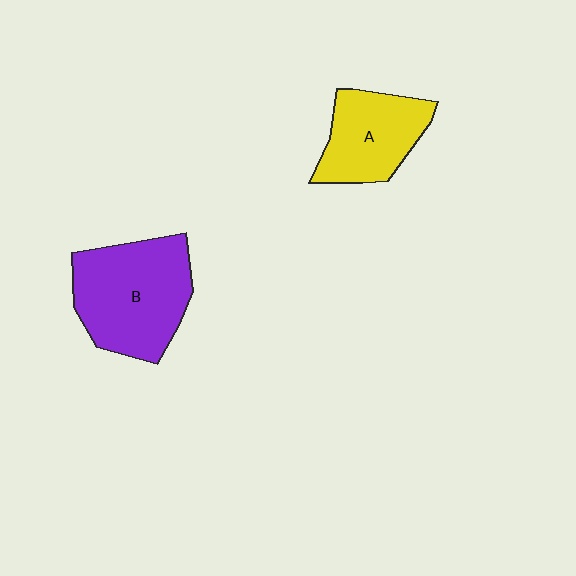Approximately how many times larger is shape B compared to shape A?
Approximately 1.5 times.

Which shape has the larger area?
Shape B (purple).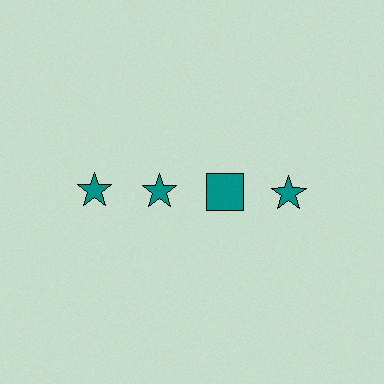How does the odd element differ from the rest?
It has a different shape: square instead of star.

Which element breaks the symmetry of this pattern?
The teal square in the top row, center column breaks the symmetry. All other shapes are teal stars.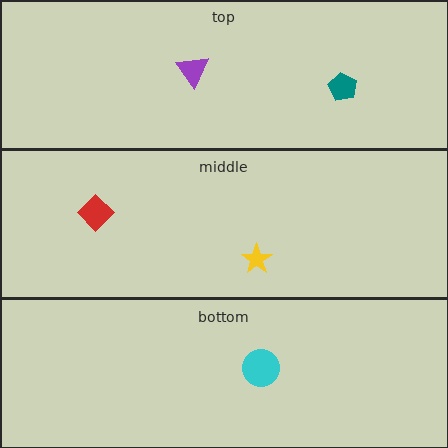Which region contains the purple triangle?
The top region.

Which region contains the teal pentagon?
The top region.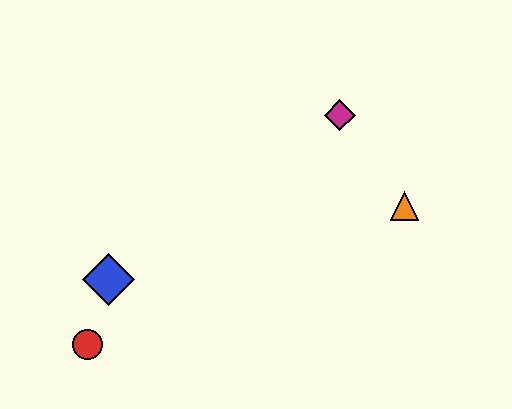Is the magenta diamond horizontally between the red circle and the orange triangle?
Yes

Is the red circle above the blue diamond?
No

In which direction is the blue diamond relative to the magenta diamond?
The blue diamond is to the left of the magenta diamond.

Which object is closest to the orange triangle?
The magenta diamond is closest to the orange triangle.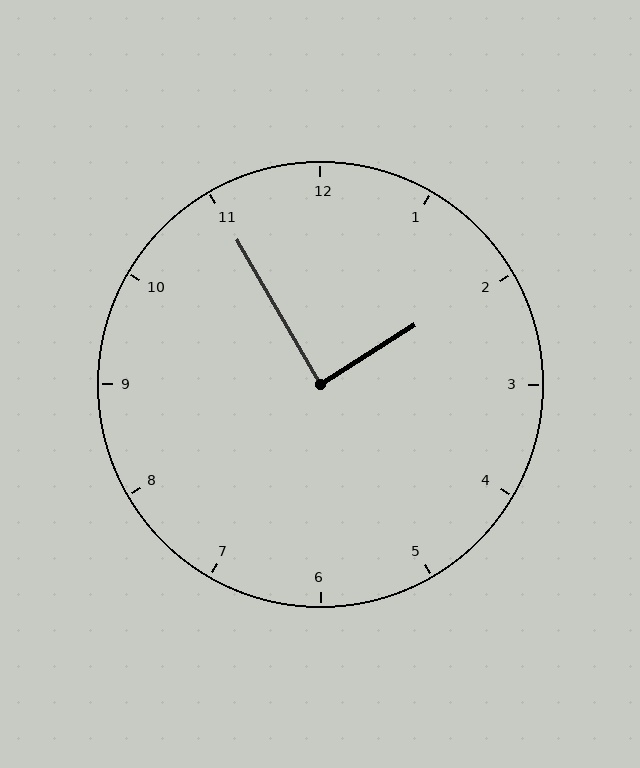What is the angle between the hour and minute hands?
Approximately 88 degrees.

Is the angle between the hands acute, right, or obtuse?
It is right.